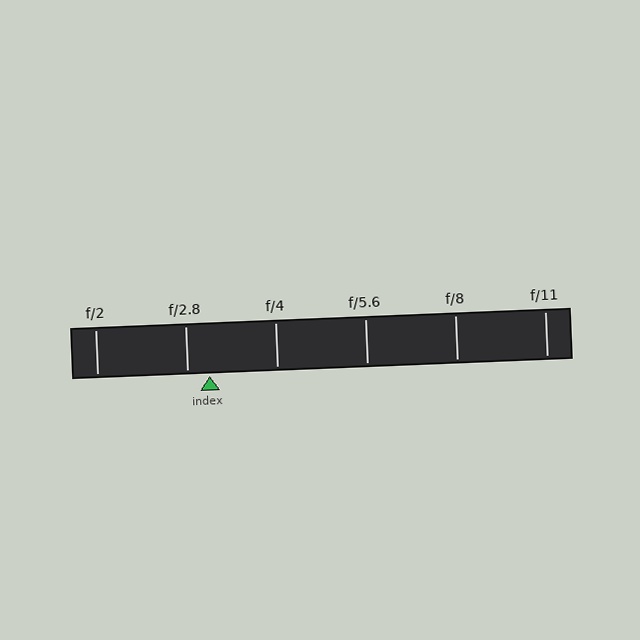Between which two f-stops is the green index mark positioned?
The index mark is between f/2.8 and f/4.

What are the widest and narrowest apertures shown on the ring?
The widest aperture shown is f/2 and the narrowest is f/11.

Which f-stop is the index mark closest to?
The index mark is closest to f/2.8.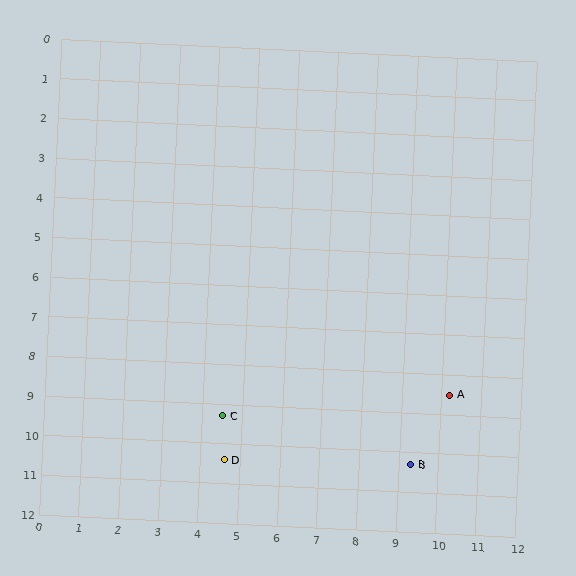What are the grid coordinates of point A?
Point A is at approximately (10.2, 8.5).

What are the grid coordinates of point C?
Point C is at approximately (4.5, 9.3).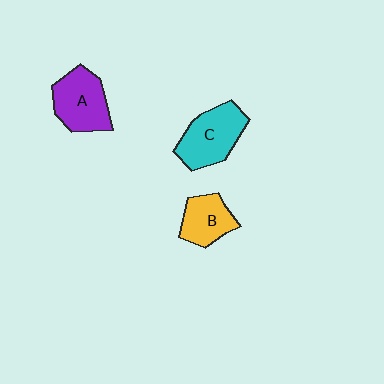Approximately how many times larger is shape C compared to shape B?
Approximately 1.4 times.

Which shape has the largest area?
Shape C (cyan).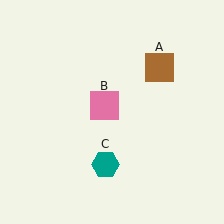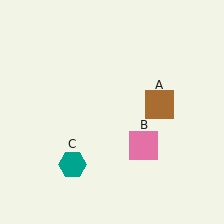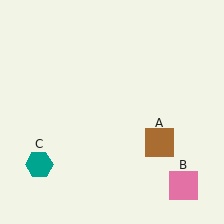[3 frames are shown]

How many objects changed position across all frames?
3 objects changed position: brown square (object A), pink square (object B), teal hexagon (object C).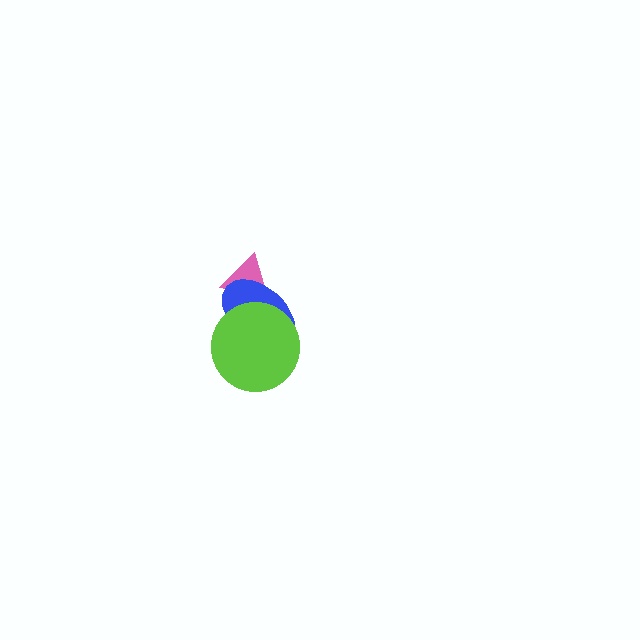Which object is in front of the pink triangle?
The blue ellipse is in front of the pink triangle.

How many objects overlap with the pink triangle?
1 object overlaps with the pink triangle.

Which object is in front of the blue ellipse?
The lime circle is in front of the blue ellipse.